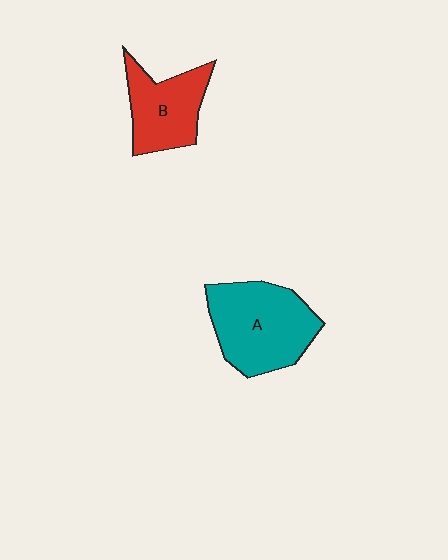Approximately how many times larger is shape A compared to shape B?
Approximately 1.4 times.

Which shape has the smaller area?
Shape B (red).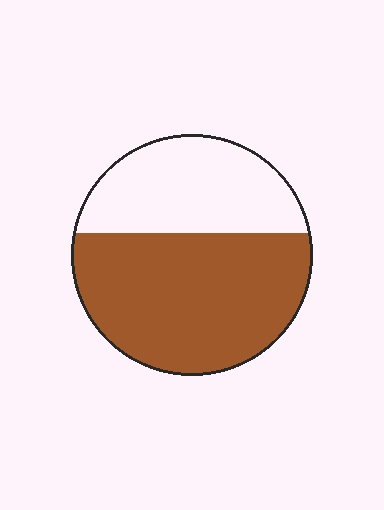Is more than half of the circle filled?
Yes.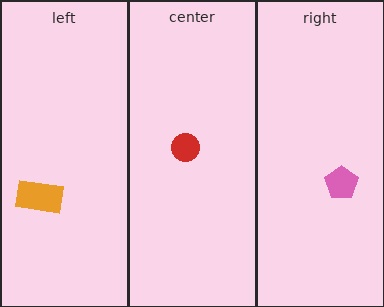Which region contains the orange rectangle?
The left region.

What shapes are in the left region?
The orange rectangle.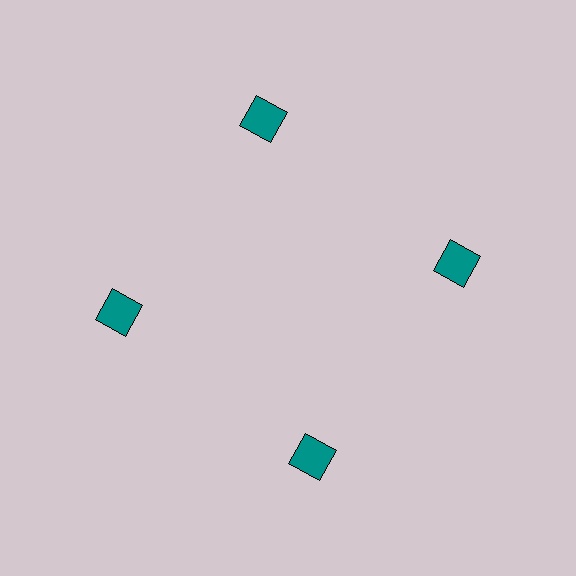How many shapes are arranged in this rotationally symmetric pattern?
There are 4 shapes, arranged in 4 groups of 1.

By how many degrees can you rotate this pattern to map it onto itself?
The pattern maps onto itself every 90 degrees of rotation.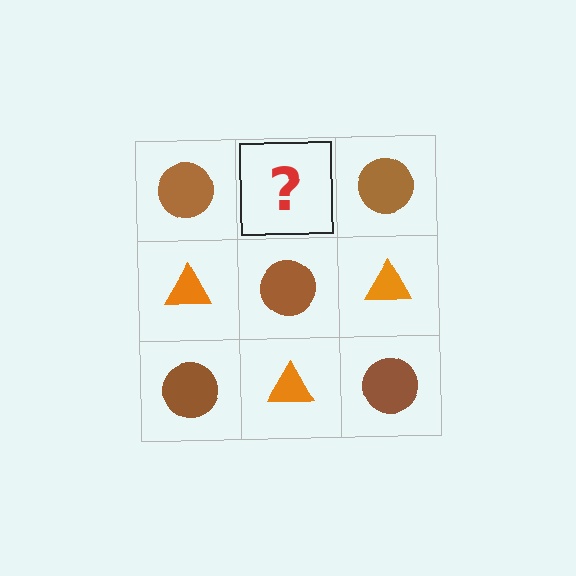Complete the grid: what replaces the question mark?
The question mark should be replaced with an orange triangle.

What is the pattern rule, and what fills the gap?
The rule is that it alternates brown circle and orange triangle in a checkerboard pattern. The gap should be filled with an orange triangle.